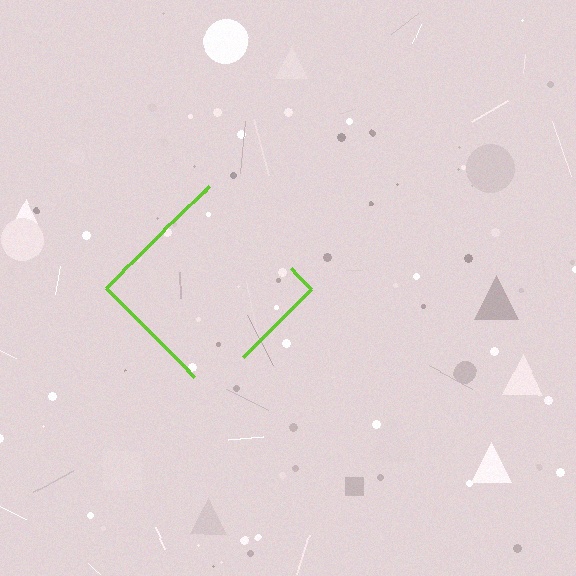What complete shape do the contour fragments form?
The contour fragments form a diamond.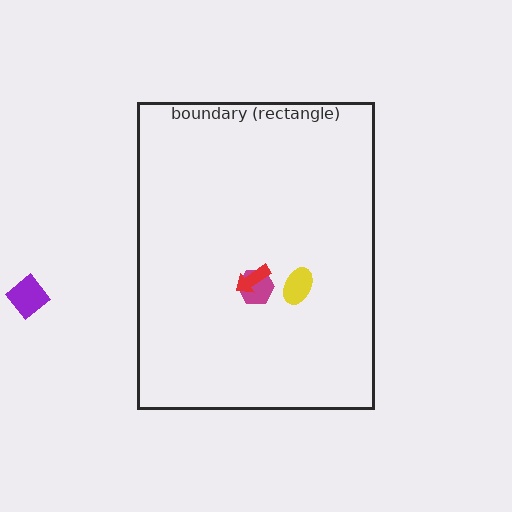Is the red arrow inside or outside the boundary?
Inside.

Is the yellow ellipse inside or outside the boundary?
Inside.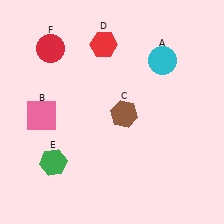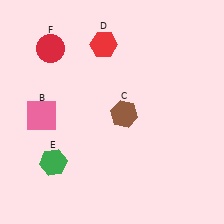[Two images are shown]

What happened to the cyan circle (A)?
The cyan circle (A) was removed in Image 2. It was in the top-right area of Image 1.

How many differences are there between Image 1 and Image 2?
There is 1 difference between the two images.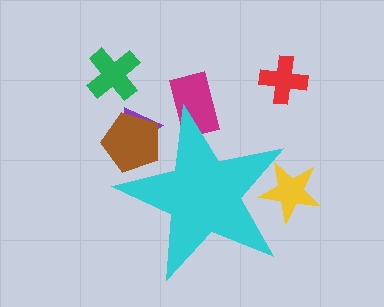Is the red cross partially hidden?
No, the red cross is fully visible.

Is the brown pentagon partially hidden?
Yes, the brown pentagon is partially hidden behind the cyan star.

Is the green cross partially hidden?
No, the green cross is fully visible.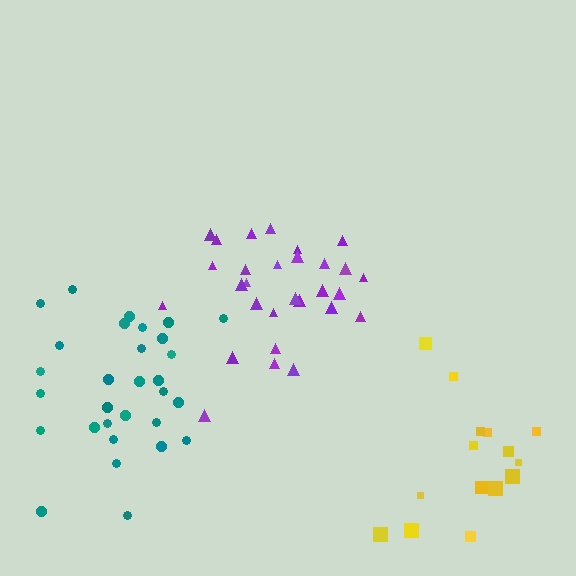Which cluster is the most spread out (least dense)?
Yellow.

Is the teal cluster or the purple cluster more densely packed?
Purple.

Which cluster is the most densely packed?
Purple.